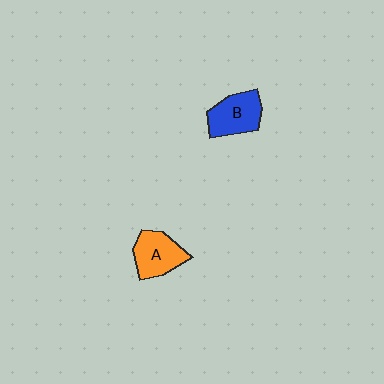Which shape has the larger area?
Shape B (blue).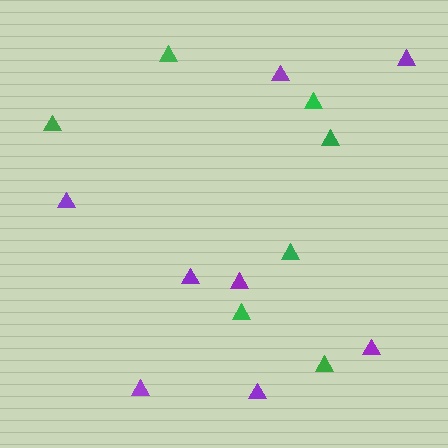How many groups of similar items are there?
There are 2 groups: one group of purple triangles (8) and one group of green triangles (7).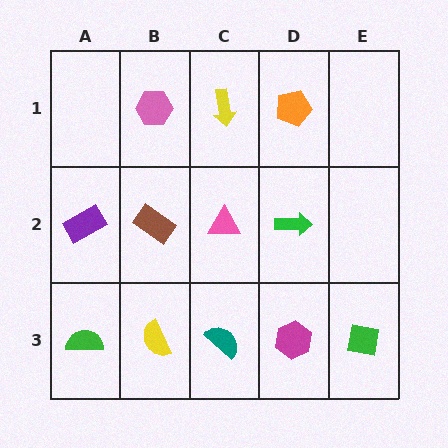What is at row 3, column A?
A green semicircle.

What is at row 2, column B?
A brown rectangle.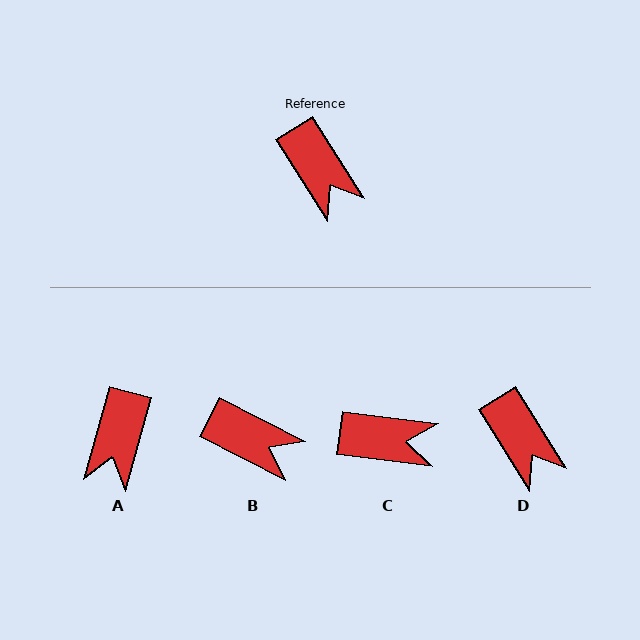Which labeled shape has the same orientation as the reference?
D.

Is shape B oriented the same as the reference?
No, it is off by about 31 degrees.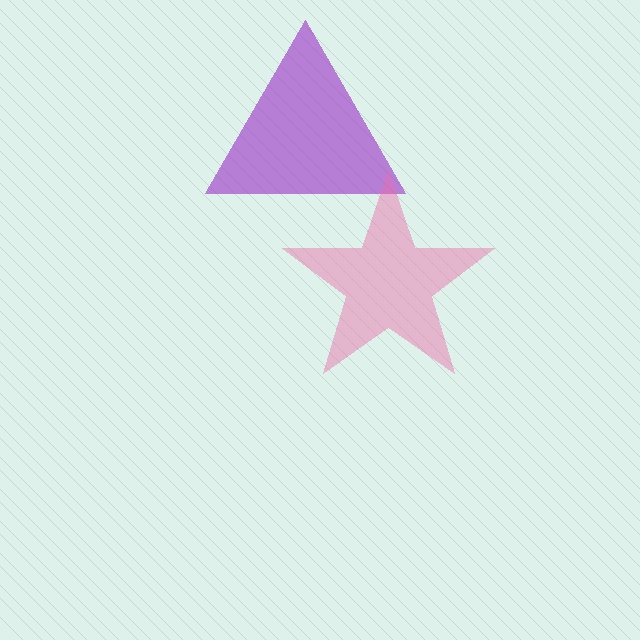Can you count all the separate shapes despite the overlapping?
Yes, there are 2 separate shapes.